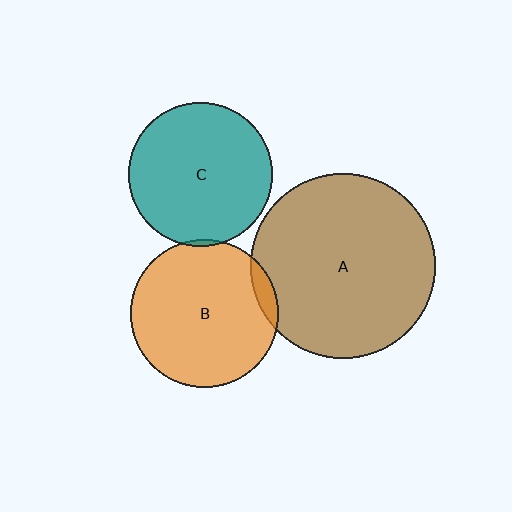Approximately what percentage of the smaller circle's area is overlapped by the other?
Approximately 5%.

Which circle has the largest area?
Circle A (brown).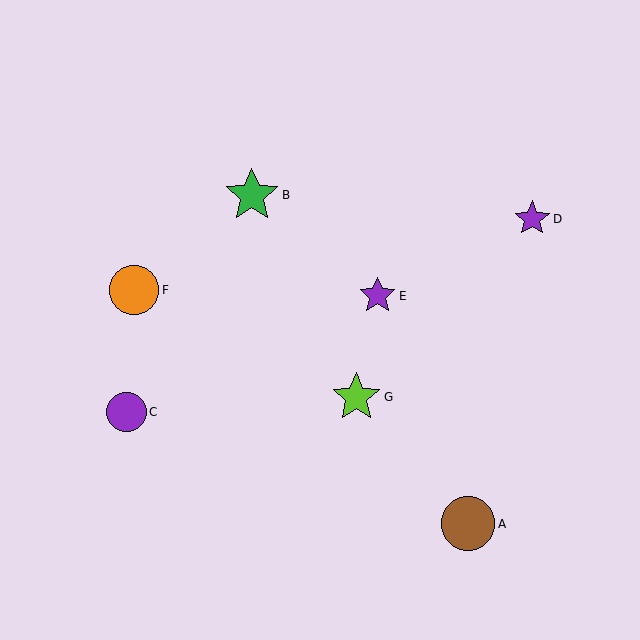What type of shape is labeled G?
Shape G is a lime star.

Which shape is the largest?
The green star (labeled B) is the largest.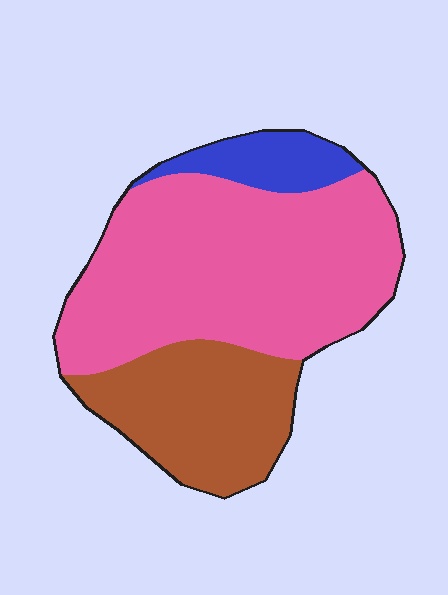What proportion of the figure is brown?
Brown takes up about one quarter (1/4) of the figure.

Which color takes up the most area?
Pink, at roughly 60%.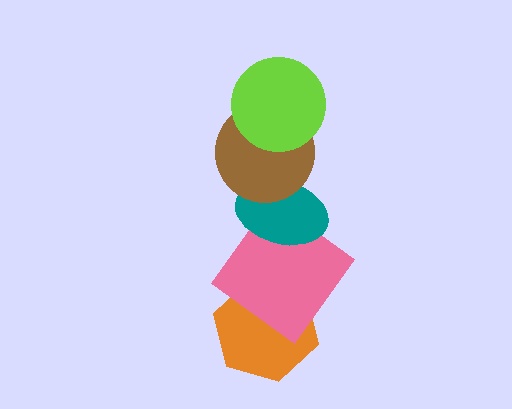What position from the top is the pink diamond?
The pink diamond is 4th from the top.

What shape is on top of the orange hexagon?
The pink diamond is on top of the orange hexagon.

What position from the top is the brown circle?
The brown circle is 2nd from the top.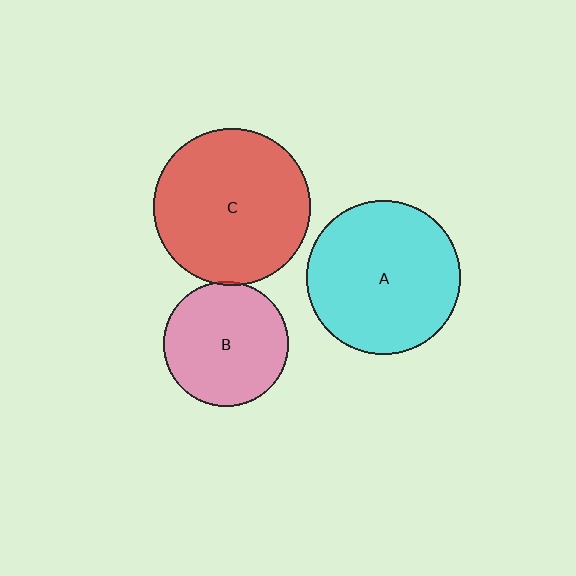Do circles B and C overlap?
Yes.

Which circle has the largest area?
Circle C (red).